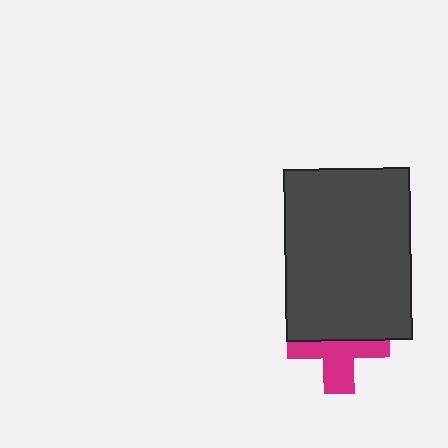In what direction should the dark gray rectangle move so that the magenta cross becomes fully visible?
The dark gray rectangle should move up. That is the shortest direction to clear the overlap and leave the magenta cross fully visible.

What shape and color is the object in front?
The object in front is a dark gray rectangle.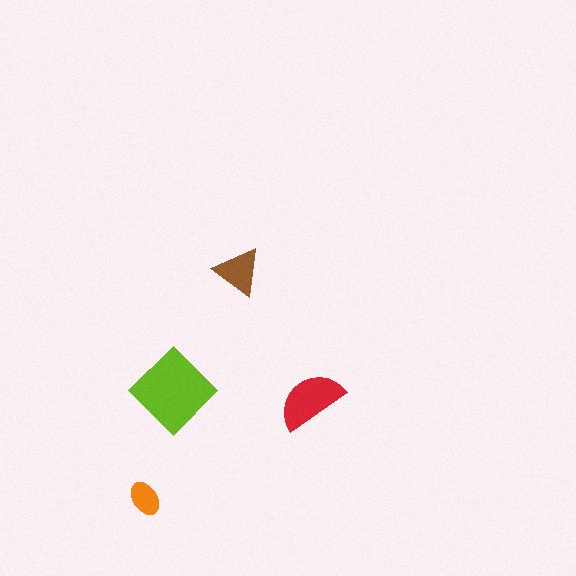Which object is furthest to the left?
The orange ellipse is leftmost.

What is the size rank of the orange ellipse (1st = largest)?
4th.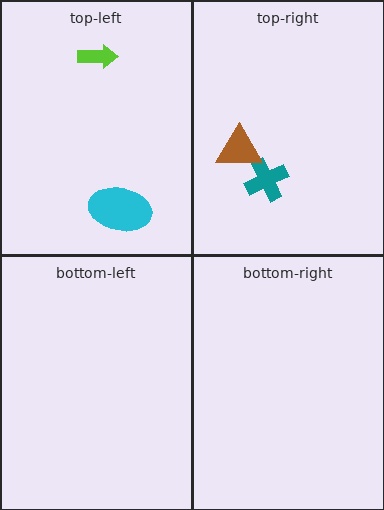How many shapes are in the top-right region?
2.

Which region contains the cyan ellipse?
The top-left region.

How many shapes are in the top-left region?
2.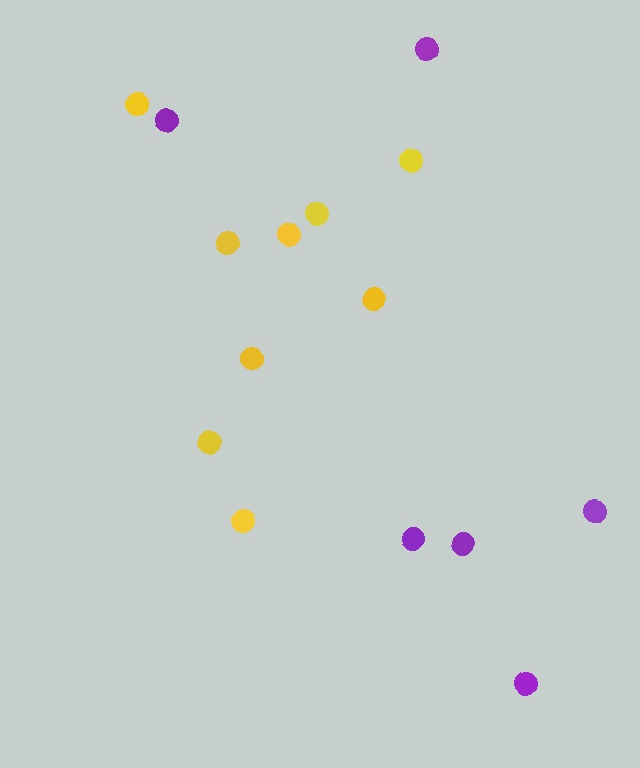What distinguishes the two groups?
There are 2 groups: one group of yellow circles (9) and one group of purple circles (6).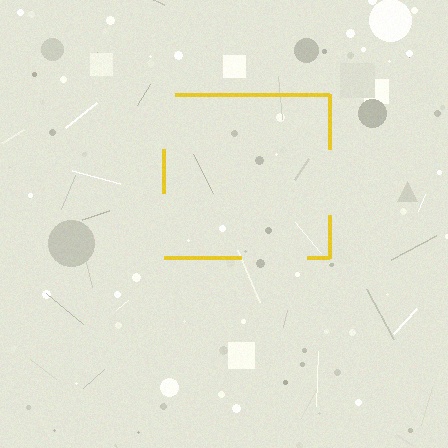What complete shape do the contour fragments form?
The contour fragments form a square.